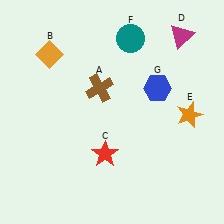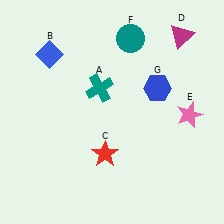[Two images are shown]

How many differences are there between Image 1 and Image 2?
There are 3 differences between the two images.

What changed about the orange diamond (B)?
In Image 1, B is orange. In Image 2, it changed to blue.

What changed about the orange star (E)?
In Image 1, E is orange. In Image 2, it changed to pink.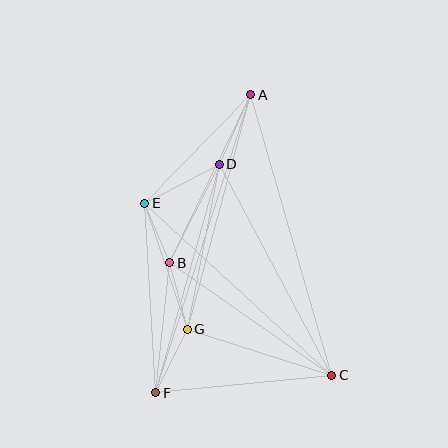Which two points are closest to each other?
Points B and E are closest to each other.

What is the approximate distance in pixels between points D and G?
The distance between D and G is approximately 168 pixels.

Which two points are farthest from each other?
Points A and F are farthest from each other.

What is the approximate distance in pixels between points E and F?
The distance between E and F is approximately 189 pixels.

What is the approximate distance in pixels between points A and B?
The distance between A and B is approximately 187 pixels.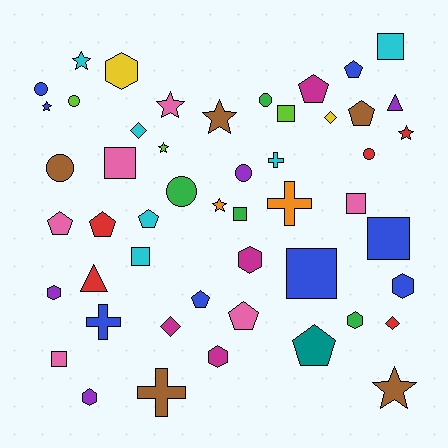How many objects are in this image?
There are 50 objects.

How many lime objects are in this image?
There are 3 lime objects.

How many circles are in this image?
There are 7 circles.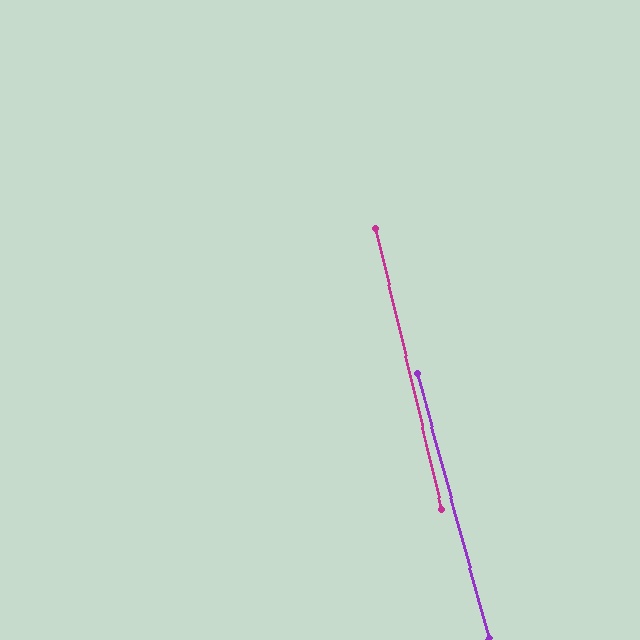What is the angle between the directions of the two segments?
Approximately 2 degrees.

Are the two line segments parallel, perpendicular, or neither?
Parallel — their directions differ by only 1.7°.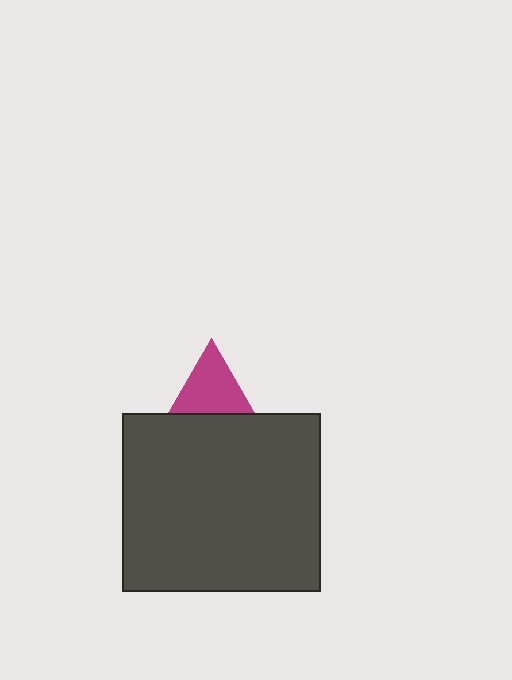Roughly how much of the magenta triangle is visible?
Most of it is visible (roughly 65%).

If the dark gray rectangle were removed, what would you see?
You would see the complete magenta triangle.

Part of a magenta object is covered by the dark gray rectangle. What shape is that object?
It is a triangle.